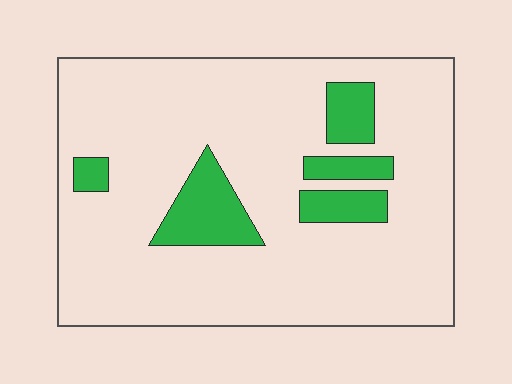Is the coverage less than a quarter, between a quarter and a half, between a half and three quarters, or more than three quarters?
Less than a quarter.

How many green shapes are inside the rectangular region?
5.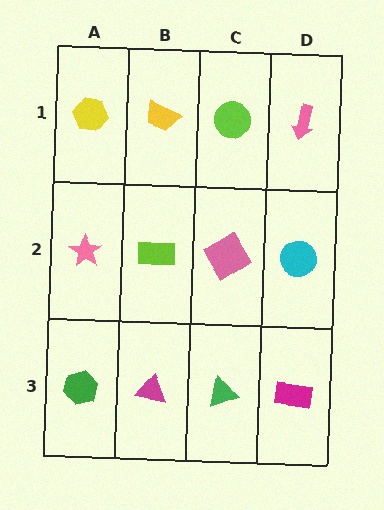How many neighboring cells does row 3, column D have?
2.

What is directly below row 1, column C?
A pink diamond.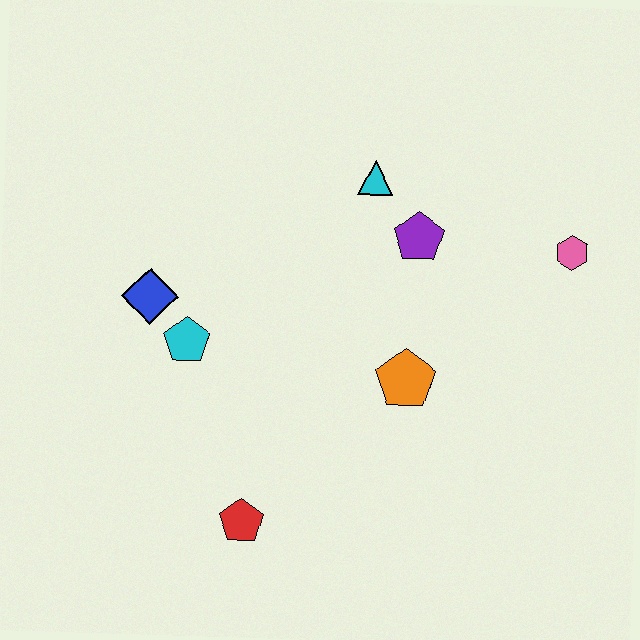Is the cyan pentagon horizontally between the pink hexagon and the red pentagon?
No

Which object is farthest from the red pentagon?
The pink hexagon is farthest from the red pentagon.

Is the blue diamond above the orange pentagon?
Yes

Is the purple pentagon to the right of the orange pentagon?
Yes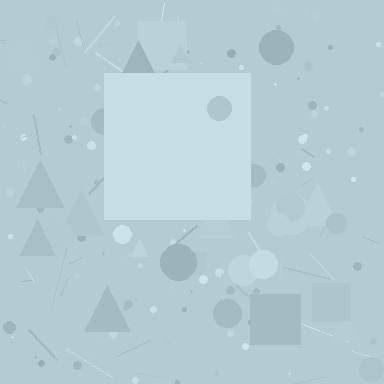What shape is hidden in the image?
A square is hidden in the image.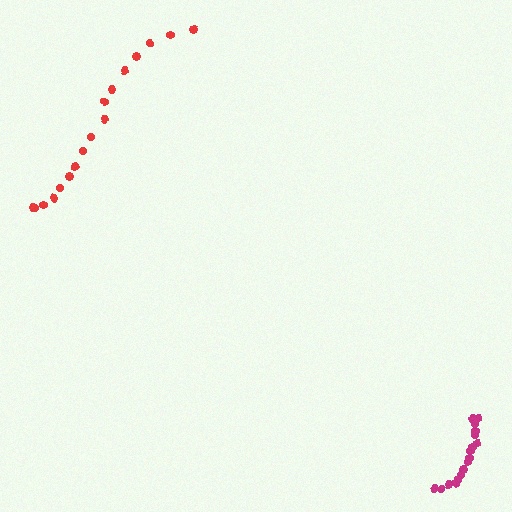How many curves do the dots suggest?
There are 2 distinct paths.